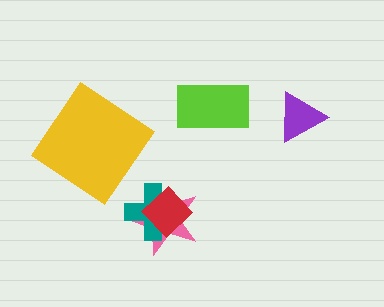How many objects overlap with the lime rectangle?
0 objects overlap with the lime rectangle.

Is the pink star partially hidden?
Yes, it is partially covered by another shape.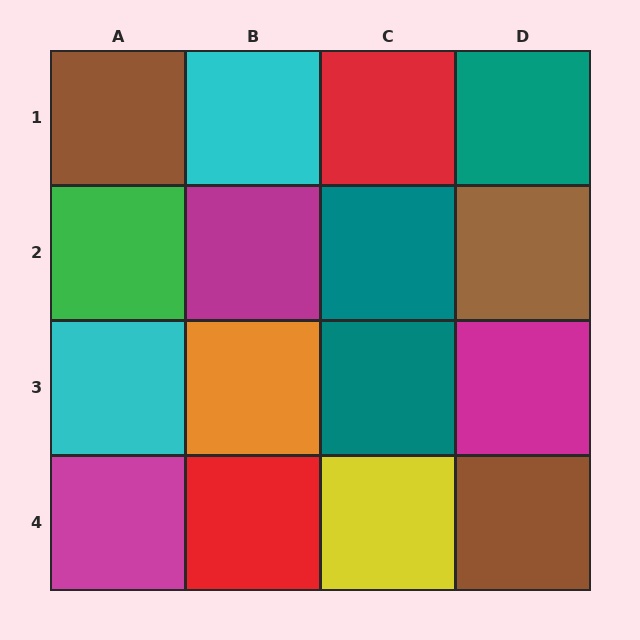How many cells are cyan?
2 cells are cyan.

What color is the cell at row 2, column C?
Teal.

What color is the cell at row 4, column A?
Magenta.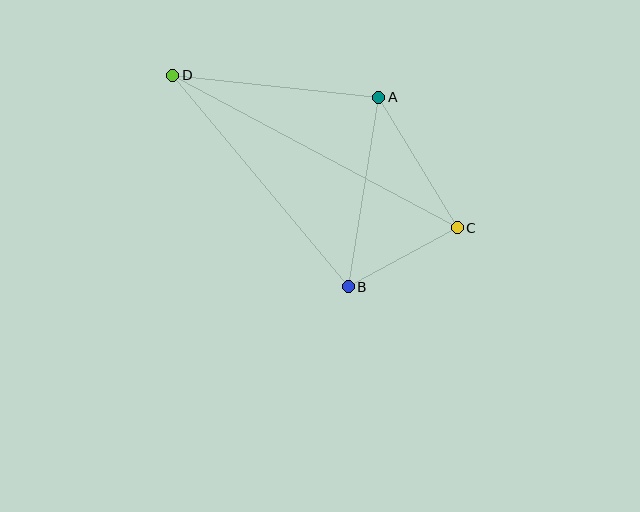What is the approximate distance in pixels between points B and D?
The distance between B and D is approximately 275 pixels.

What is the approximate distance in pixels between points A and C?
The distance between A and C is approximately 152 pixels.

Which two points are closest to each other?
Points B and C are closest to each other.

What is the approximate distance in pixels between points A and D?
The distance between A and D is approximately 207 pixels.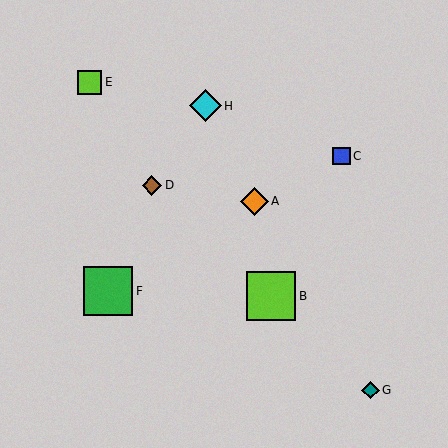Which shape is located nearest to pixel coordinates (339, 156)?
The blue square (labeled C) at (342, 156) is nearest to that location.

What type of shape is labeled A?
Shape A is an orange diamond.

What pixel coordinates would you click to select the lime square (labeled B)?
Click at (271, 296) to select the lime square B.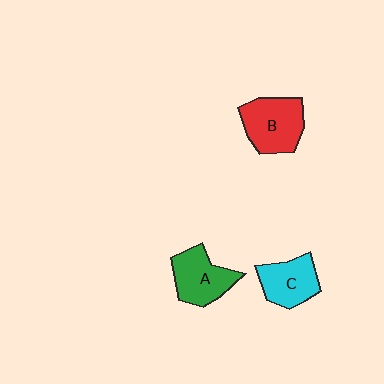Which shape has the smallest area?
Shape C (cyan).